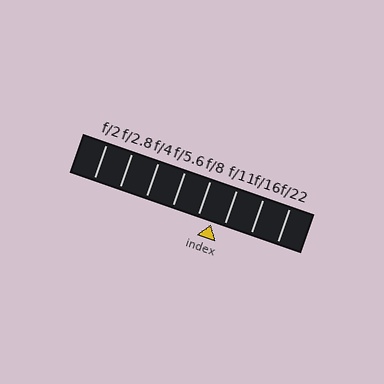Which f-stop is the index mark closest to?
The index mark is closest to f/11.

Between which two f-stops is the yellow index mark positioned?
The index mark is between f/8 and f/11.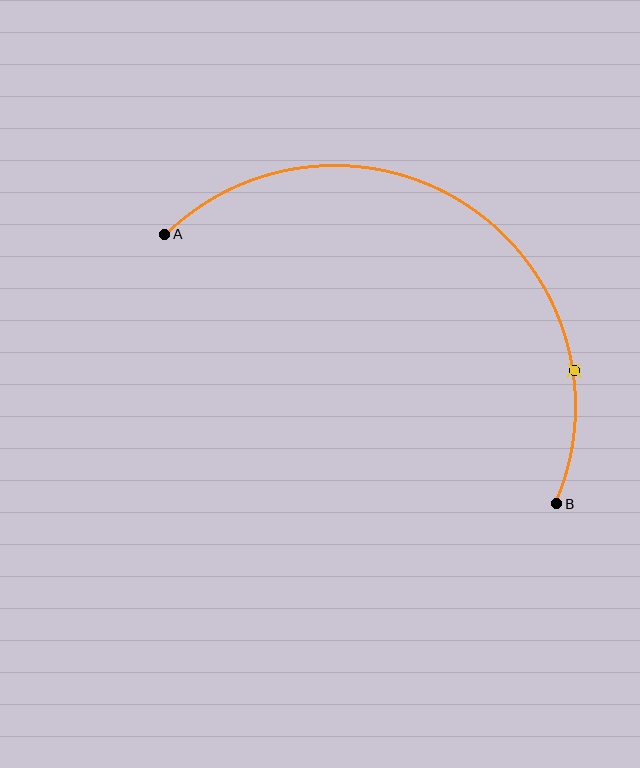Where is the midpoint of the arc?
The arc midpoint is the point on the curve farthest from the straight line joining A and B. It sits above and to the right of that line.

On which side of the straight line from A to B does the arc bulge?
The arc bulges above and to the right of the straight line connecting A and B.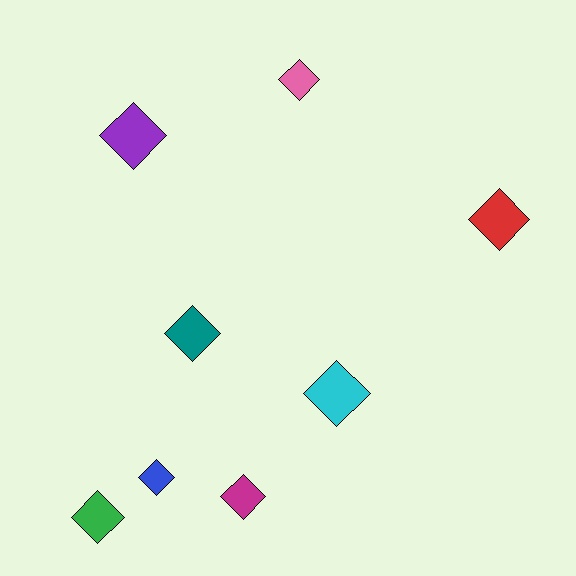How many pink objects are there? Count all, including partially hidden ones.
There is 1 pink object.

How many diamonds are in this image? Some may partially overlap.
There are 8 diamonds.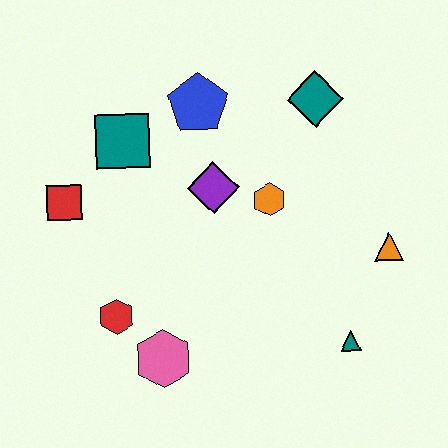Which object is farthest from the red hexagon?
The teal diamond is farthest from the red hexagon.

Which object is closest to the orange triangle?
The teal triangle is closest to the orange triangle.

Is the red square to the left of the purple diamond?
Yes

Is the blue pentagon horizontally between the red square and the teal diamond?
Yes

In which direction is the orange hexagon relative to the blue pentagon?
The orange hexagon is below the blue pentagon.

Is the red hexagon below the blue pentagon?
Yes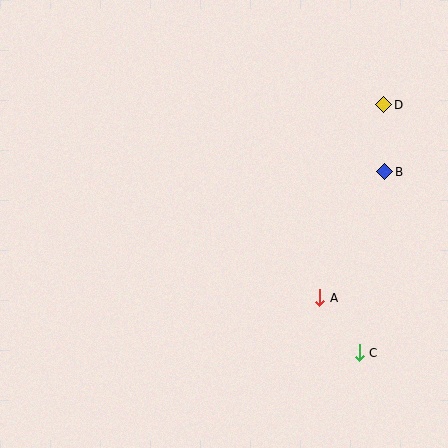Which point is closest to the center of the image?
Point A at (320, 298) is closest to the center.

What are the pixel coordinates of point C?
Point C is at (359, 353).